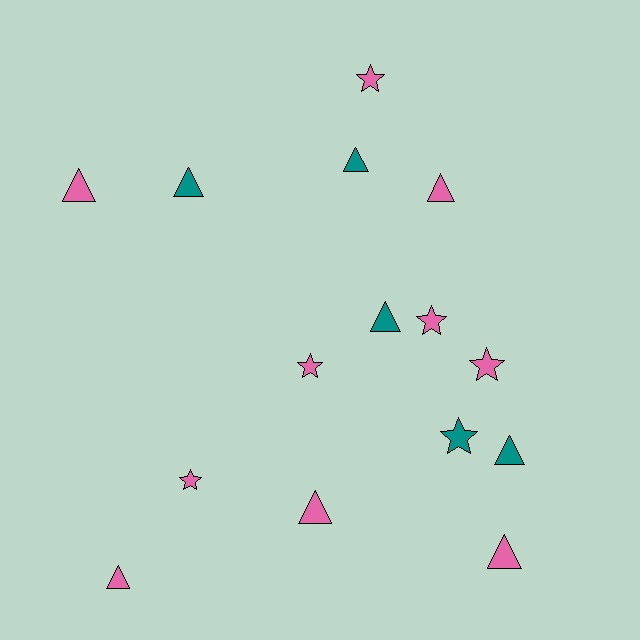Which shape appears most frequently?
Triangle, with 9 objects.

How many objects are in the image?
There are 15 objects.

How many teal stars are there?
There is 1 teal star.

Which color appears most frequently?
Pink, with 10 objects.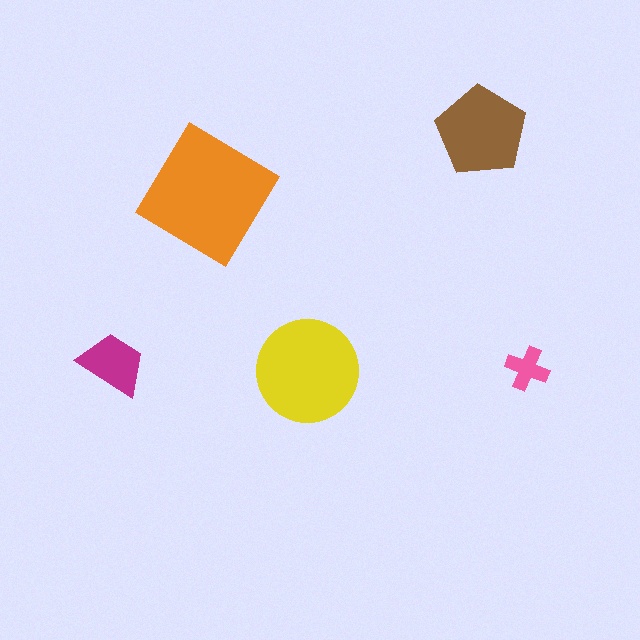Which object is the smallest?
The pink cross.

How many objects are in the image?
There are 5 objects in the image.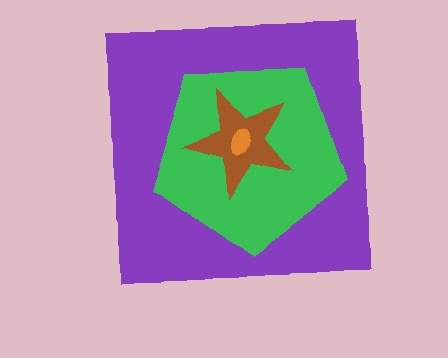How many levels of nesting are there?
4.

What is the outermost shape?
The purple square.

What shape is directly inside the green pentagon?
The brown star.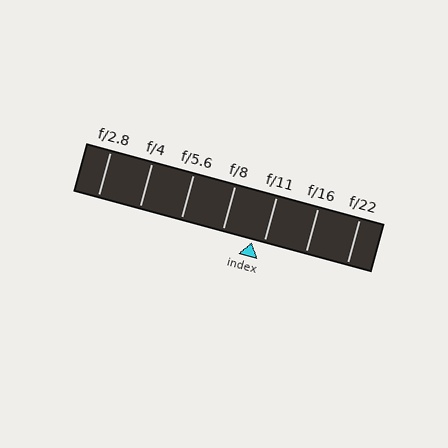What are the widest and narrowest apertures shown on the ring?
The widest aperture shown is f/2.8 and the narrowest is f/22.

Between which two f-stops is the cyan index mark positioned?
The index mark is between f/8 and f/11.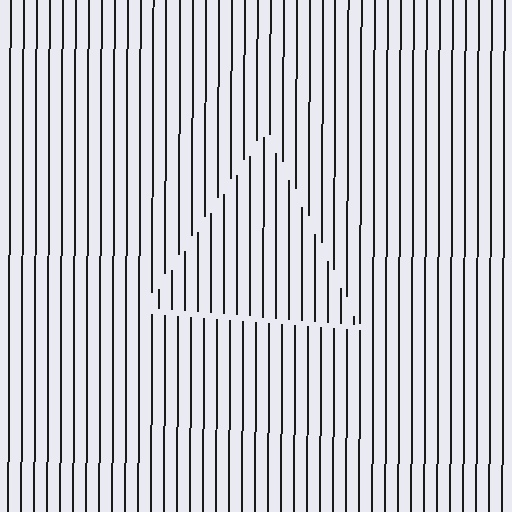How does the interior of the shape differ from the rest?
The interior of the shape contains the same grating, shifted by half a period — the contour is defined by the phase discontinuity where line-ends from the inner and outer gratings abut.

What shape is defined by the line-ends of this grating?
An illusory triangle. The interior of the shape contains the same grating, shifted by half a period — the contour is defined by the phase discontinuity where line-ends from the inner and outer gratings abut.